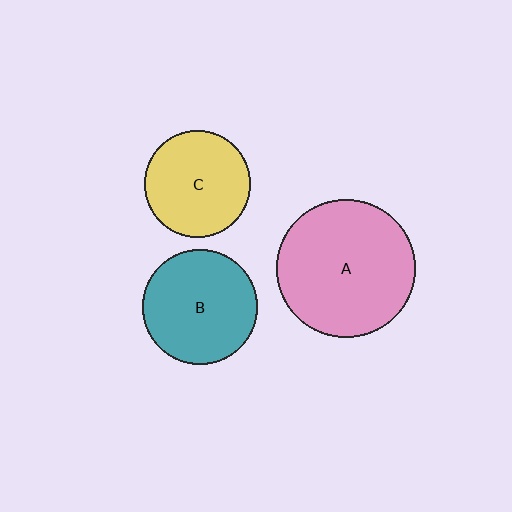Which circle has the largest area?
Circle A (pink).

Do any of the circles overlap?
No, none of the circles overlap.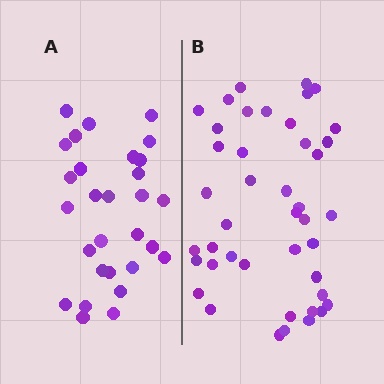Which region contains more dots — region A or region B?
Region B (the right region) has more dots.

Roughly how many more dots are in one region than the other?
Region B has approximately 15 more dots than region A.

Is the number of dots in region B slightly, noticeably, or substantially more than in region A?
Region B has substantially more. The ratio is roughly 1.5 to 1.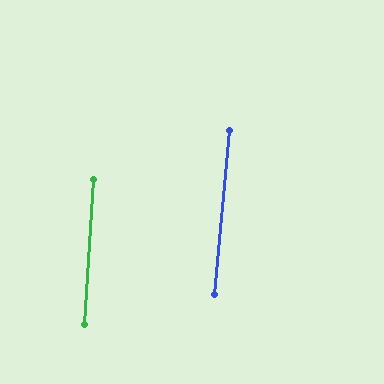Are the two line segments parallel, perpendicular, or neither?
Parallel — their directions differ by only 1.7°.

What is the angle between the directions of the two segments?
Approximately 2 degrees.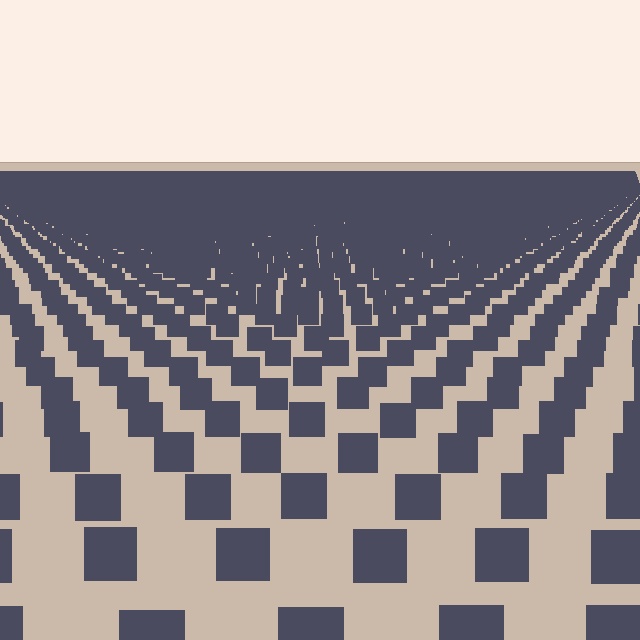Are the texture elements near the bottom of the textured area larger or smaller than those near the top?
Larger. Near the bottom, elements are closer to the viewer and appear at a bigger on-screen size.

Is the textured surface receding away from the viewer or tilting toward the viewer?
The surface is receding away from the viewer. Texture elements get smaller and denser toward the top.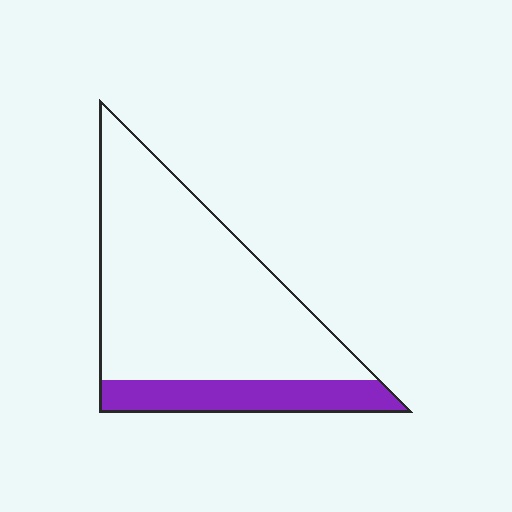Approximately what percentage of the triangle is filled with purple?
Approximately 20%.